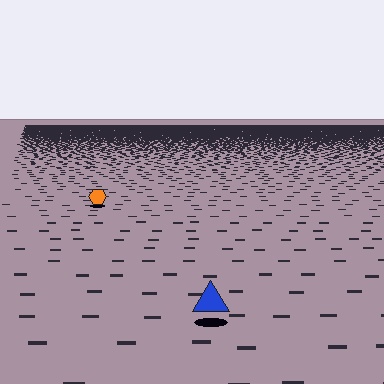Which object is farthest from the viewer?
The orange hexagon is farthest from the viewer. It appears smaller and the ground texture around it is denser.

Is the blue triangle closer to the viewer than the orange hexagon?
Yes. The blue triangle is closer — you can tell from the texture gradient: the ground texture is coarser near it.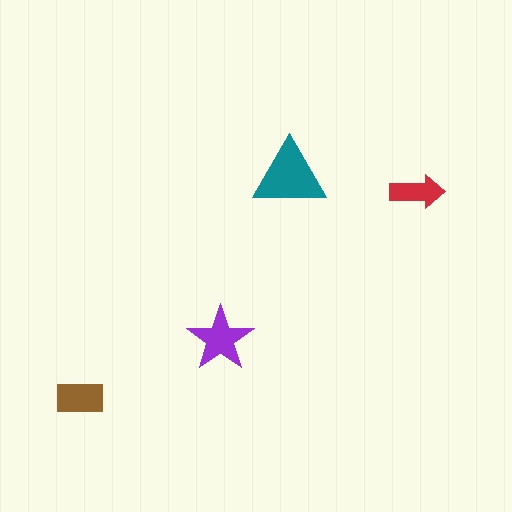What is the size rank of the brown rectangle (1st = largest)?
3rd.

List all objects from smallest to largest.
The red arrow, the brown rectangle, the purple star, the teal triangle.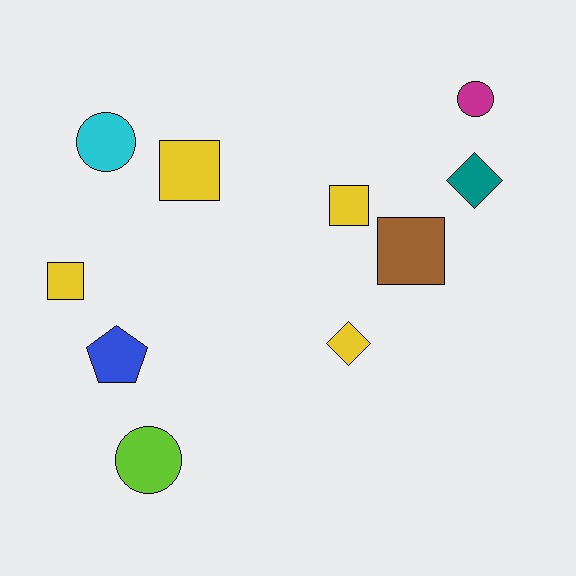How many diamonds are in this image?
There are 2 diamonds.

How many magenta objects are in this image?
There is 1 magenta object.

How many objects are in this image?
There are 10 objects.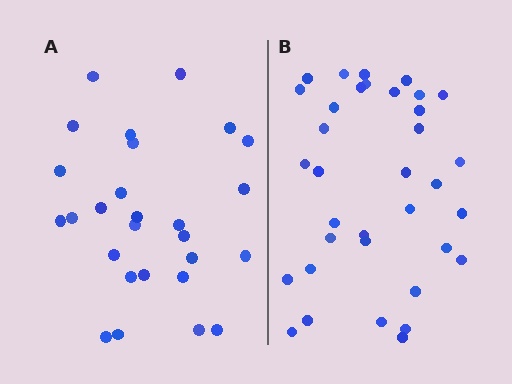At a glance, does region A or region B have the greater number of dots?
Region B (the right region) has more dots.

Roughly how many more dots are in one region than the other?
Region B has roughly 8 or so more dots than region A.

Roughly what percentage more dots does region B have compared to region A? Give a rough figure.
About 30% more.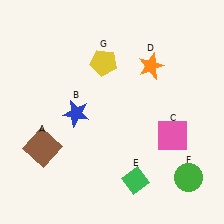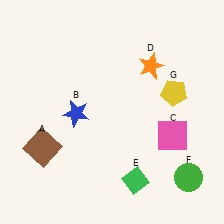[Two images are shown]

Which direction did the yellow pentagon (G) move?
The yellow pentagon (G) moved right.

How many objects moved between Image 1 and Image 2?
1 object moved between the two images.